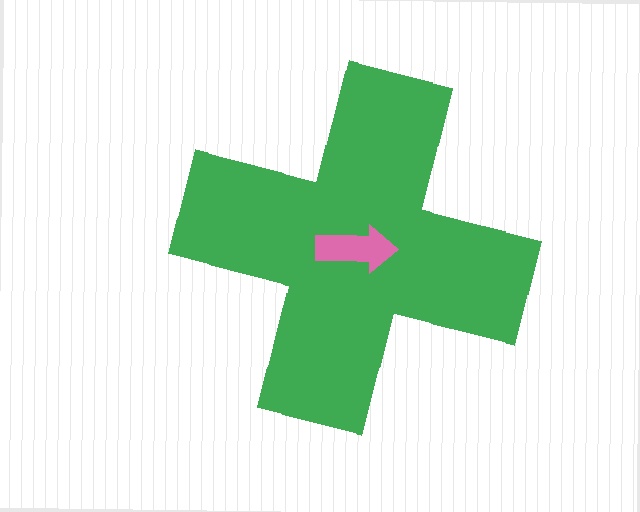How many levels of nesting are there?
2.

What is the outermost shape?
The green cross.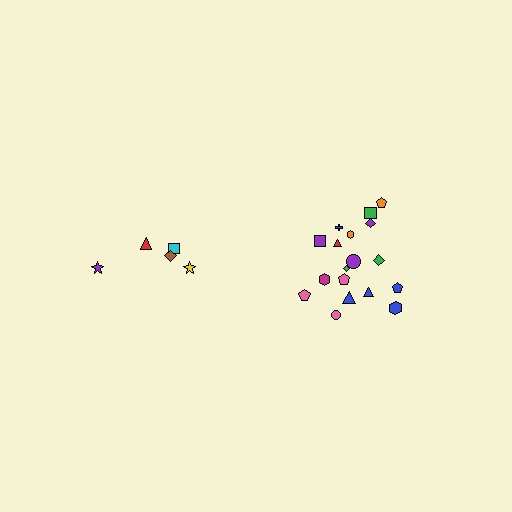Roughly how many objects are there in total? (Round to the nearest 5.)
Roughly 25 objects in total.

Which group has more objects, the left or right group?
The right group.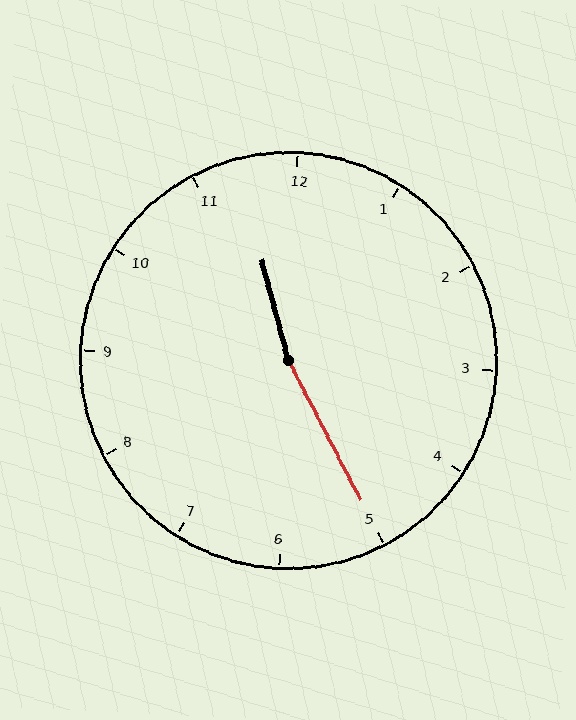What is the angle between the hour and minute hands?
Approximately 168 degrees.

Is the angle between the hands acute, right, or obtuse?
It is obtuse.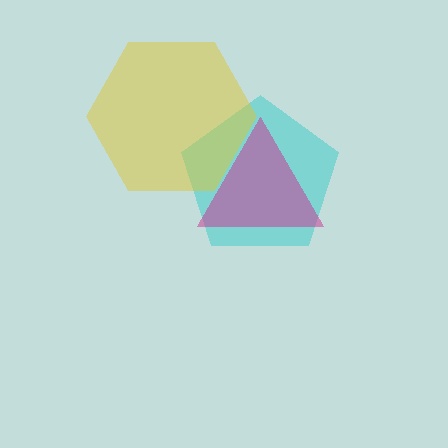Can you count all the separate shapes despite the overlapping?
Yes, there are 3 separate shapes.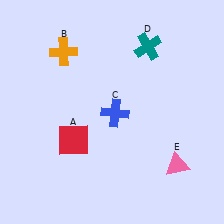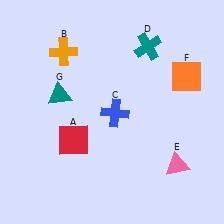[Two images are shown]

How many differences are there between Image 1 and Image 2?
There are 2 differences between the two images.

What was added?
An orange square (F), a teal triangle (G) were added in Image 2.